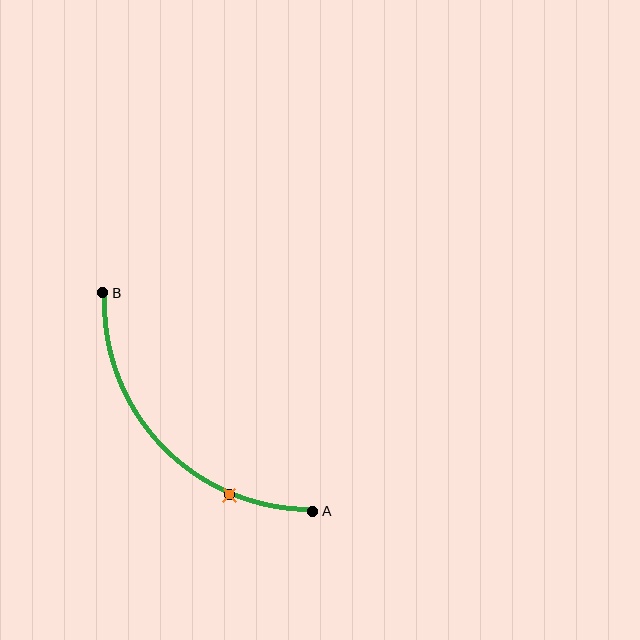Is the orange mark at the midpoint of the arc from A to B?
No. The orange mark lies on the arc but is closer to endpoint A. The arc midpoint would be at the point on the curve equidistant along the arc from both A and B.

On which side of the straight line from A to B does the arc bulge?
The arc bulges below and to the left of the straight line connecting A and B.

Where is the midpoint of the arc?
The arc midpoint is the point on the curve farthest from the straight line joining A and B. It sits below and to the left of that line.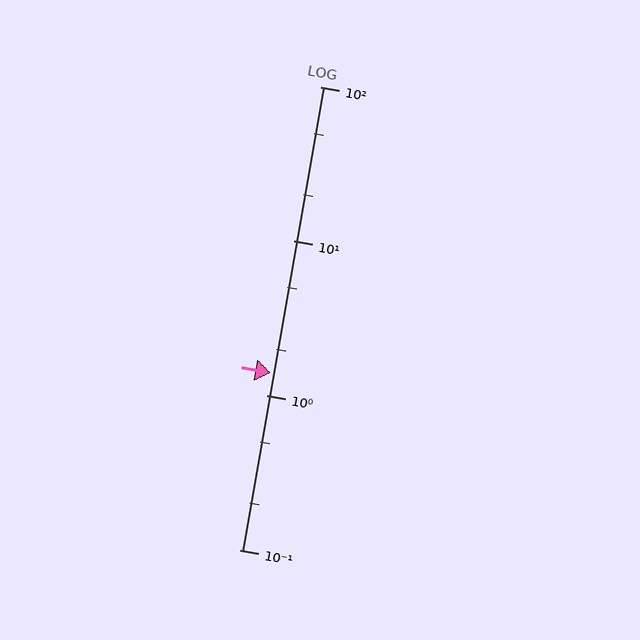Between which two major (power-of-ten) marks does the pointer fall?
The pointer is between 1 and 10.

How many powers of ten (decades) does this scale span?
The scale spans 3 decades, from 0.1 to 100.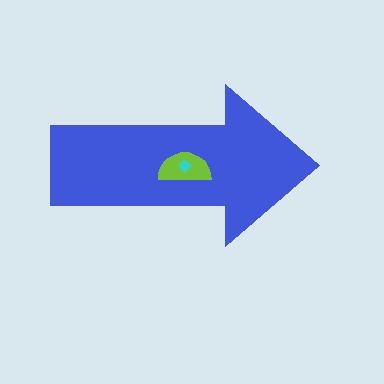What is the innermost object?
The cyan diamond.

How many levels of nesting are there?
3.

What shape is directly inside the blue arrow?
The lime semicircle.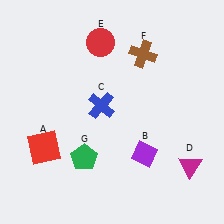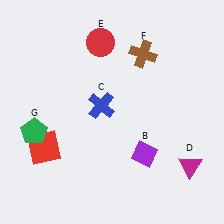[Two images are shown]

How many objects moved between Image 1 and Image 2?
1 object moved between the two images.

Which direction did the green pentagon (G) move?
The green pentagon (G) moved left.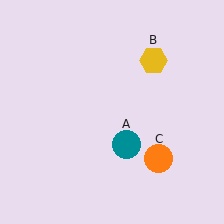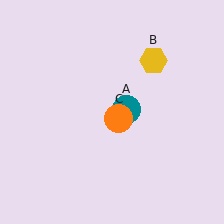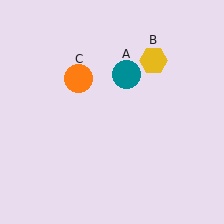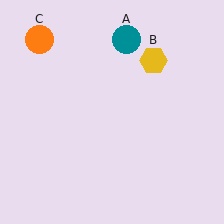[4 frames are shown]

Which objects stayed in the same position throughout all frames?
Yellow hexagon (object B) remained stationary.